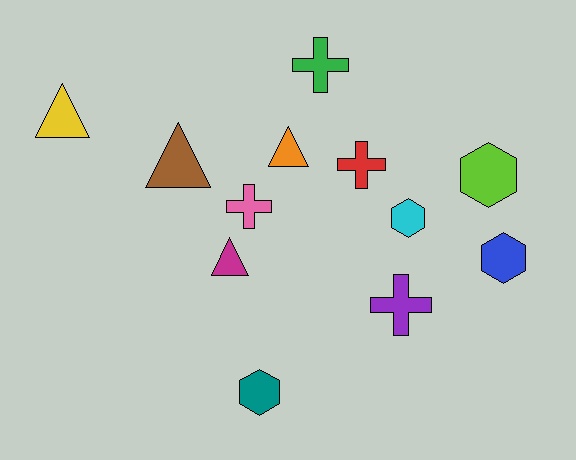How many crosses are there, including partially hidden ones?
There are 4 crosses.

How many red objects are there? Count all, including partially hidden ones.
There is 1 red object.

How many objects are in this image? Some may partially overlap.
There are 12 objects.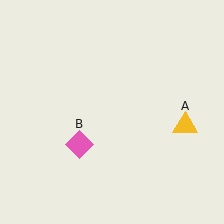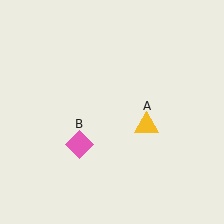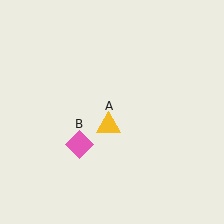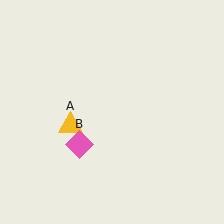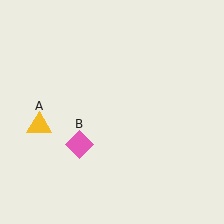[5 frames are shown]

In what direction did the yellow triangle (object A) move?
The yellow triangle (object A) moved left.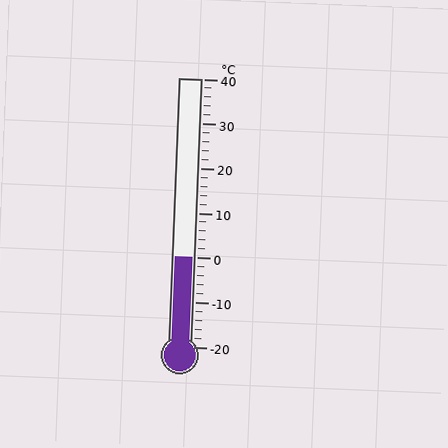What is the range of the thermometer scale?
The thermometer scale ranges from -20°C to 40°C.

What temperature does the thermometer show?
The thermometer shows approximately 0°C.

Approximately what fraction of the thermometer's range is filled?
The thermometer is filled to approximately 35% of its range.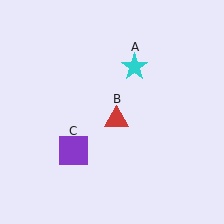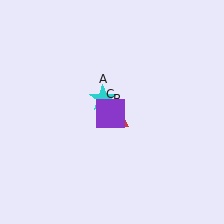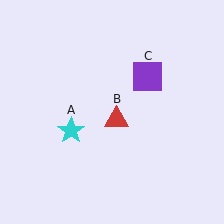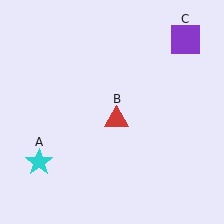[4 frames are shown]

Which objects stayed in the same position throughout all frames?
Red triangle (object B) remained stationary.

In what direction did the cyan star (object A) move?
The cyan star (object A) moved down and to the left.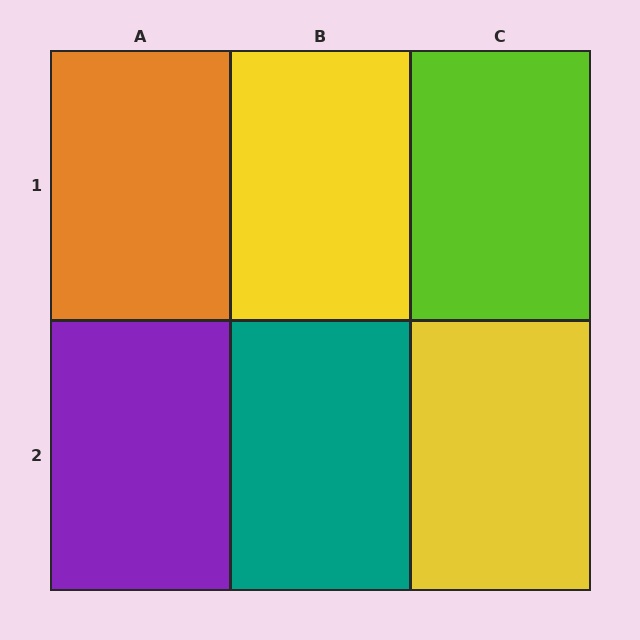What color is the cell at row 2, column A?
Purple.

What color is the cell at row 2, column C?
Yellow.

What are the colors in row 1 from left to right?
Orange, yellow, lime.